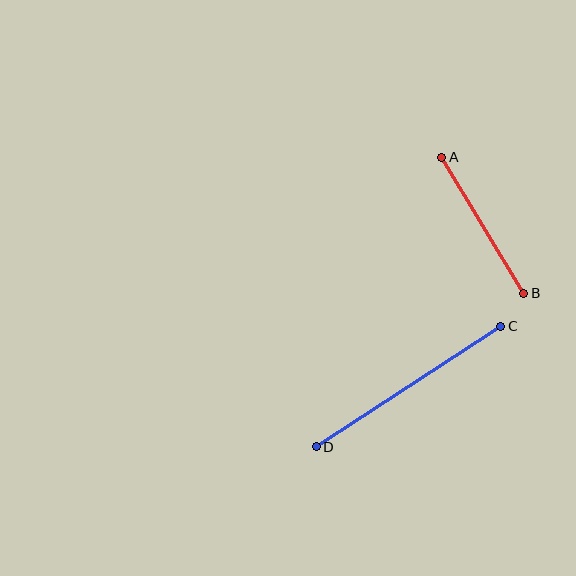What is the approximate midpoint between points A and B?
The midpoint is at approximately (483, 225) pixels.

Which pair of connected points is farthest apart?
Points C and D are farthest apart.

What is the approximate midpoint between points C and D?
The midpoint is at approximately (408, 387) pixels.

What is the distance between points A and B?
The distance is approximately 159 pixels.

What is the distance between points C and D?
The distance is approximately 221 pixels.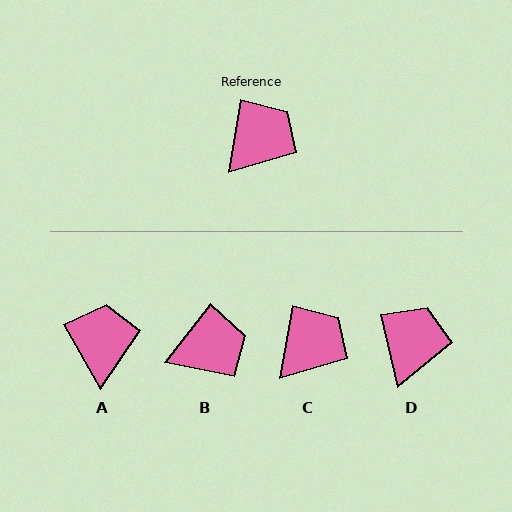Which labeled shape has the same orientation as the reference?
C.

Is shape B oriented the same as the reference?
No, it is off by about 28 degrees.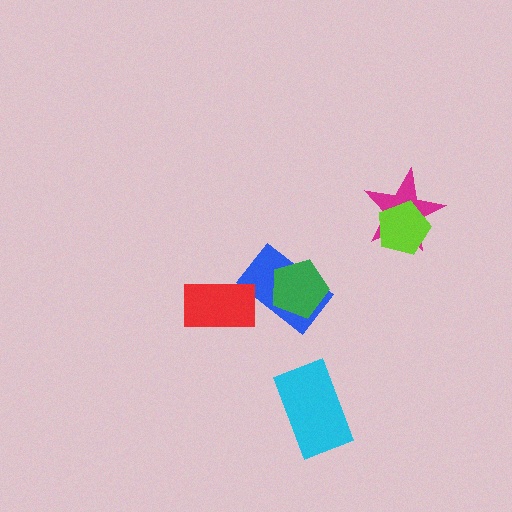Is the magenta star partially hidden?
Yes, it is partially covered by another shape.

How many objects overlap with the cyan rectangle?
0 objects overlap with the cyan rectangle.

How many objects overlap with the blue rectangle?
2 objects overlap with the blue rectangle.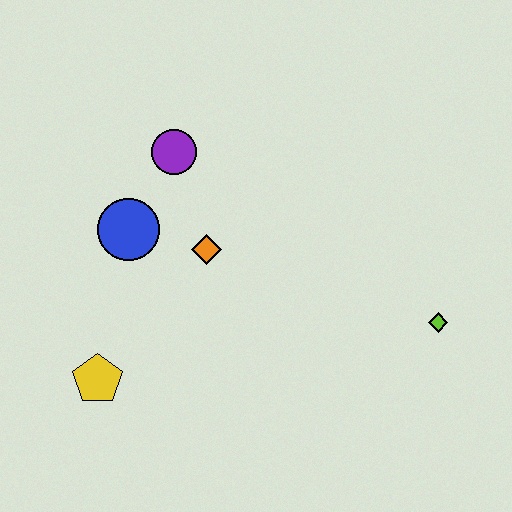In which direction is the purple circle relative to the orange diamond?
The purple circle is above the orange diamond.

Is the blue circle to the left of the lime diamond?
Yes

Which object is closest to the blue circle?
The orange diamond is closest to the blue circle.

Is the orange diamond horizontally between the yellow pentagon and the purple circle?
No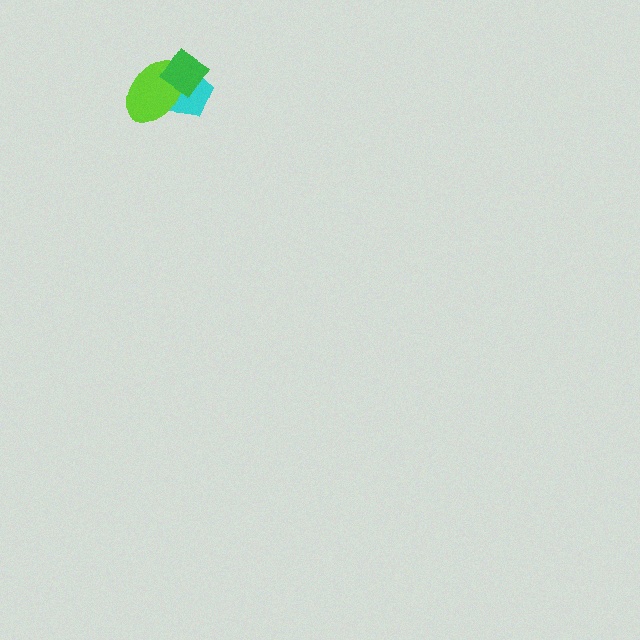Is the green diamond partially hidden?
No, no other shape covers it.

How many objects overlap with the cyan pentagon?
2 objects overlap with the cyan pentagon.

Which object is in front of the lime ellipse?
The green diamond is in front of the lime ellipse.